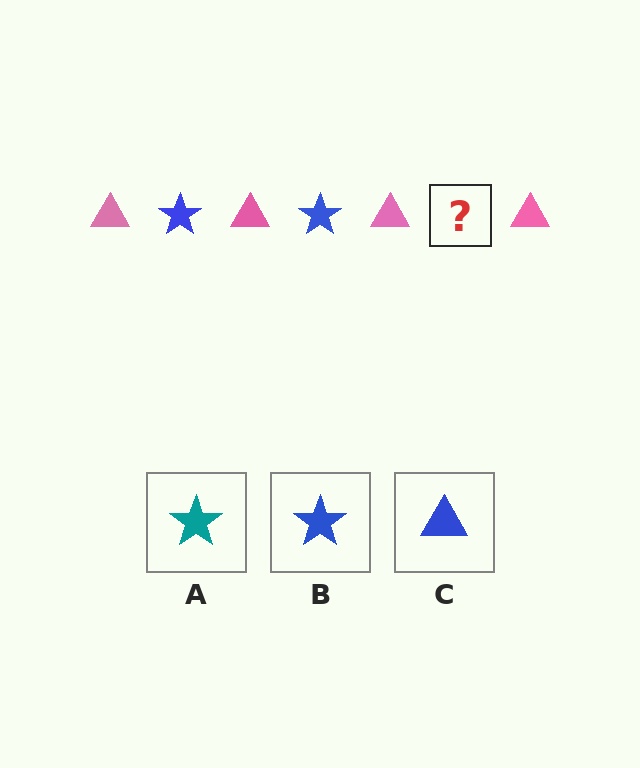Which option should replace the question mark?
Option B.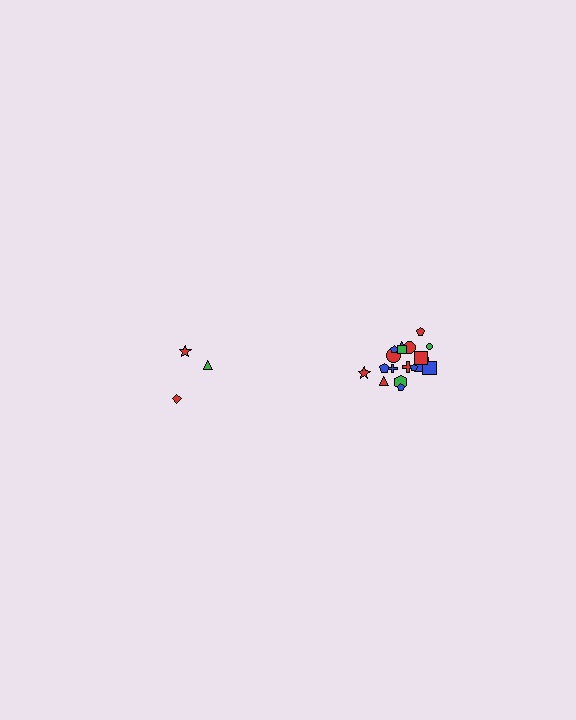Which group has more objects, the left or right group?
The right group.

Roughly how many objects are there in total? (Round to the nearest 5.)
Roughly 20 objects in total.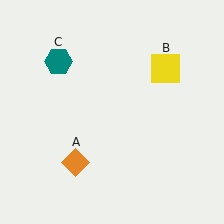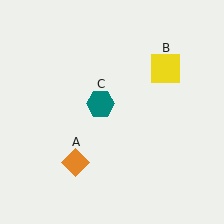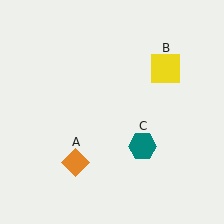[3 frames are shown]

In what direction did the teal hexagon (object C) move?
The teal hexagon (object C) moved down and to the right.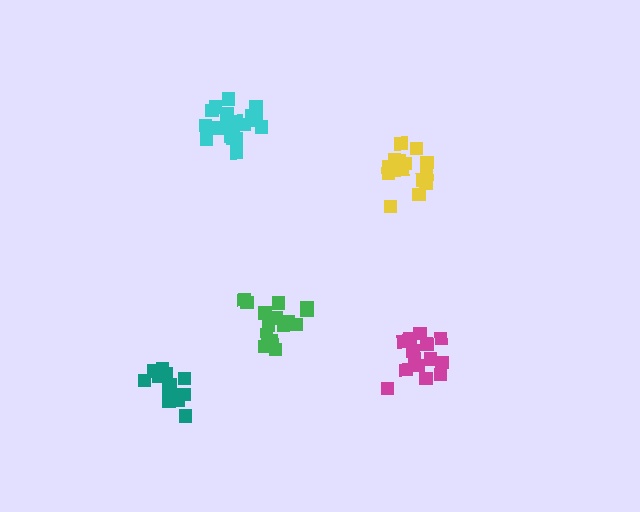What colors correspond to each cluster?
The clusters are colored: green, magenta, yellow, teal, cyan.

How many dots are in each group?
Group 1: 17 dots, Group 2: 14 dots, Group 3: 15 dots, Group 4: 14 dots, Group 5: 20 dots (80 total).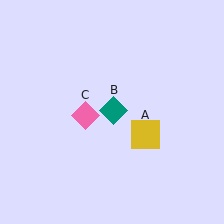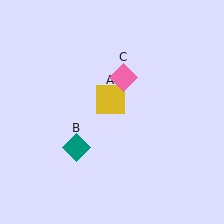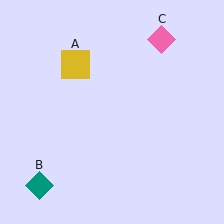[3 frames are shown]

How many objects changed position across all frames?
3 objects changed position: yellow square (object A), teal diamond (object B), pink diamond (object C).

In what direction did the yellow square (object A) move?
The yellow square (object A) moved up and to the left.